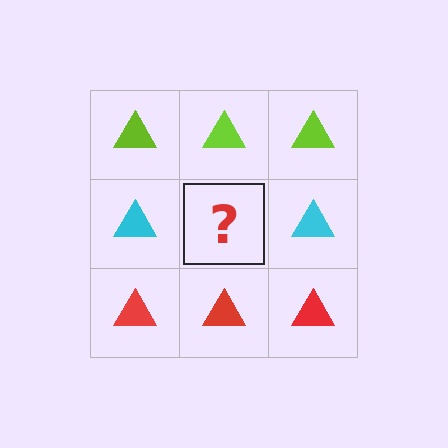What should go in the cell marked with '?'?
The missing cell should contain a cyan triangle.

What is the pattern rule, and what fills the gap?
The rule is that each row has a consistent color. The gap should be filled with a cyan triangle.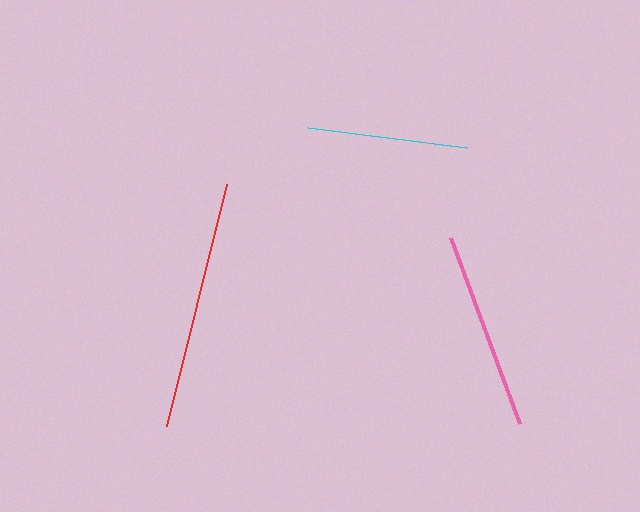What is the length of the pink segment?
The pink segment is approximately 198 pixels long.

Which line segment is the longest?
The red line is the longest at approximately 249 pixels.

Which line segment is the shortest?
The cyan line is the shortest at approximately 159 pixels.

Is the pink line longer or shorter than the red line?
The red line is longer than the pink line.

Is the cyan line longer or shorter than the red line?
The red line is longer than the cyan line.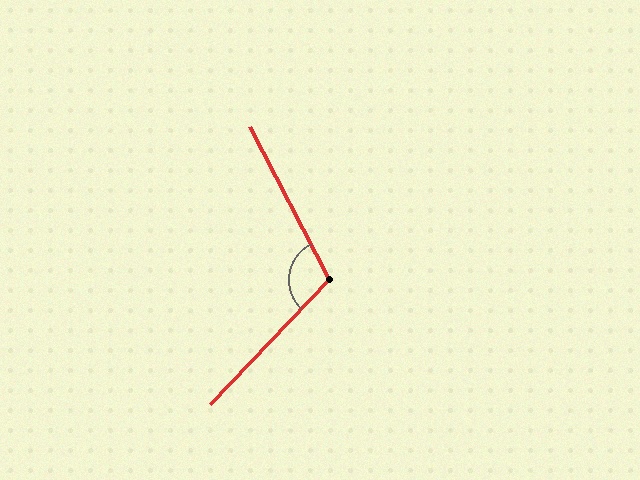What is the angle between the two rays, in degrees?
Approximately 109 degrees.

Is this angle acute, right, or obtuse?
It is obtuse.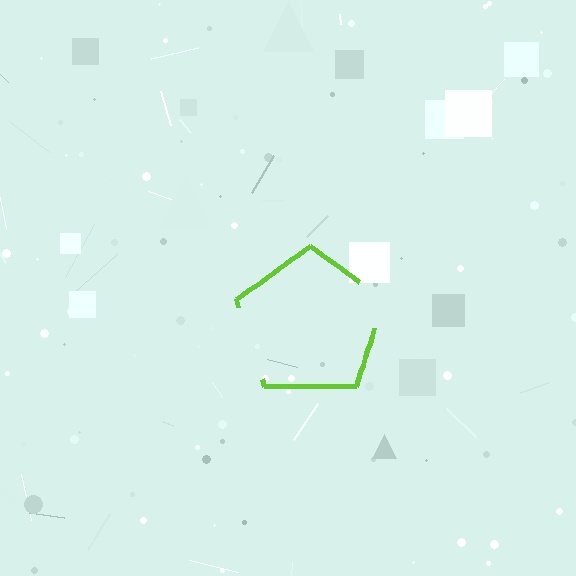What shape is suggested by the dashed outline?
The dashed outline suggests a pentagon.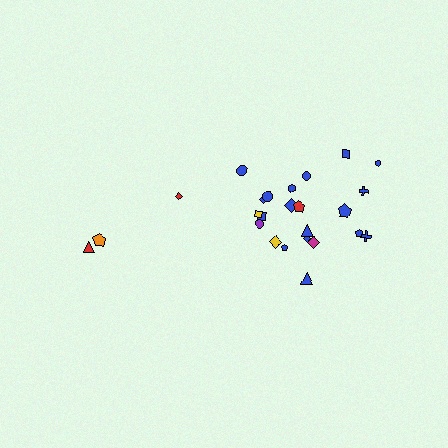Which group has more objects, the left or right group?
The right group.